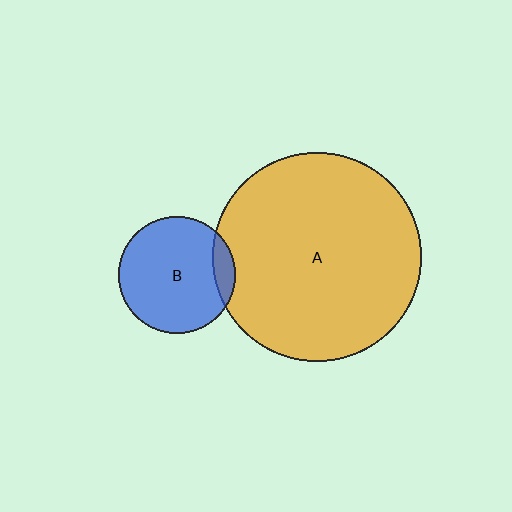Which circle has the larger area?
Circle A (orange).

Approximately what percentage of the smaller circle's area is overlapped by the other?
Approximately 10%.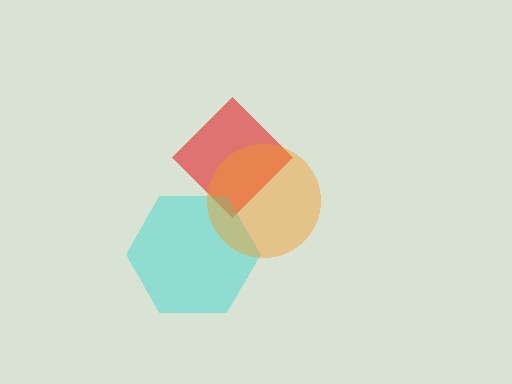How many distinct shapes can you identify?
There are 3 distinct shapes: a red diamond, a cyan hexagon, an orange circle.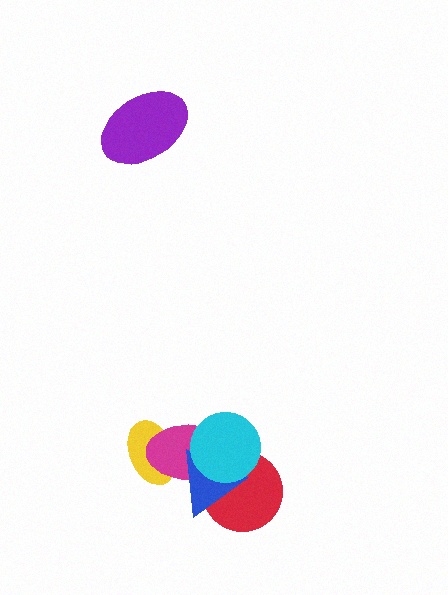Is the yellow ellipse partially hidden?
Yes, it is partially covered by another shape.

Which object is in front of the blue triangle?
The cyan circle is in front of the blue triangle.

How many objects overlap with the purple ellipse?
0 objects overlap with the purple ellipse.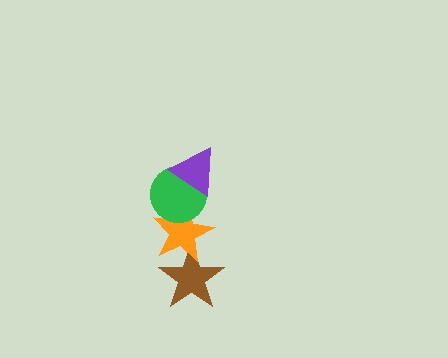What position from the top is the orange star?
The orange star is 3rd from the top.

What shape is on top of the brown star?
The orange star is on top of the brown star.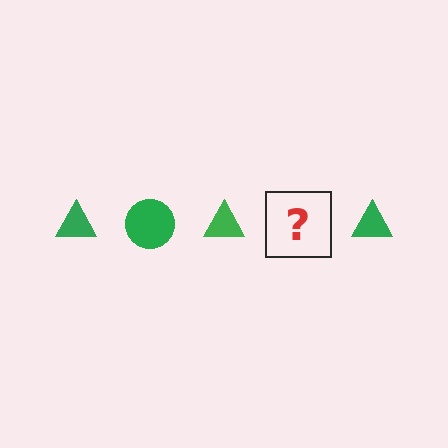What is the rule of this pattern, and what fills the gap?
The rule is that the pattern cycles through triangle, circle shapes in green. The gap should be filled with a green circle.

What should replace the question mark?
The question mark should be replaced with a green circle.